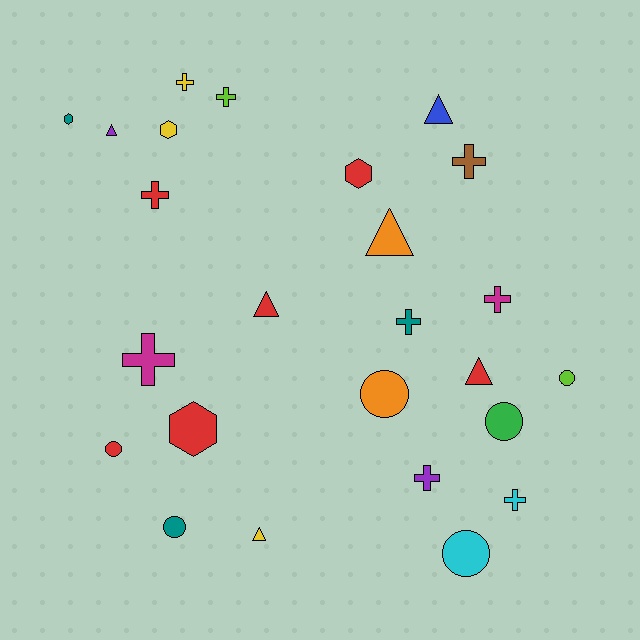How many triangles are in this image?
There are 6 triangles.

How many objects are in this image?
There are 25 objects.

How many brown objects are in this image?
There is 1 brown object.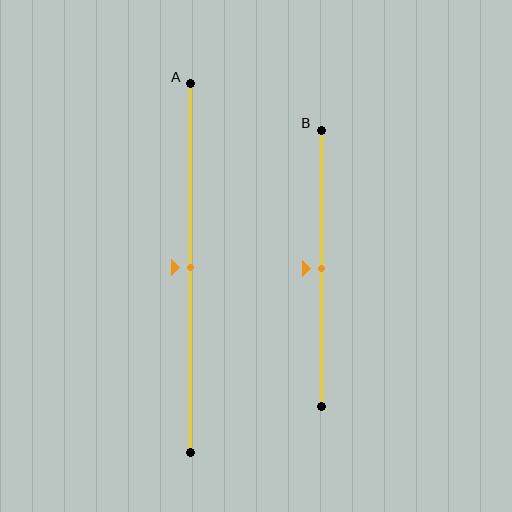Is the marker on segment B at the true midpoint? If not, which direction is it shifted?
Yes, the marker on segment B is at the true midpoint.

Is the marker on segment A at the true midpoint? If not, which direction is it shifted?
Yes, the marker on segment A is at the true midpoint.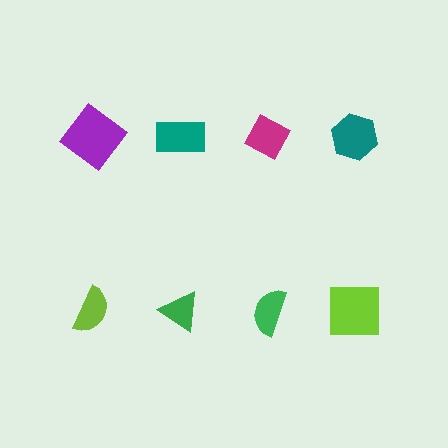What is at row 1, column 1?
A purple diamond.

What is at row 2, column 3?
A green semicircle.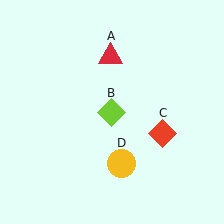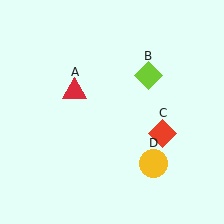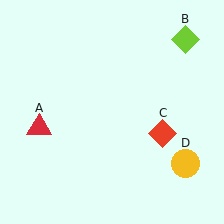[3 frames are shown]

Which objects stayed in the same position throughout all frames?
Red diamond (object C) remained stationary.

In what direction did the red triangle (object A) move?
The red triangle (object A) moved down and to the left.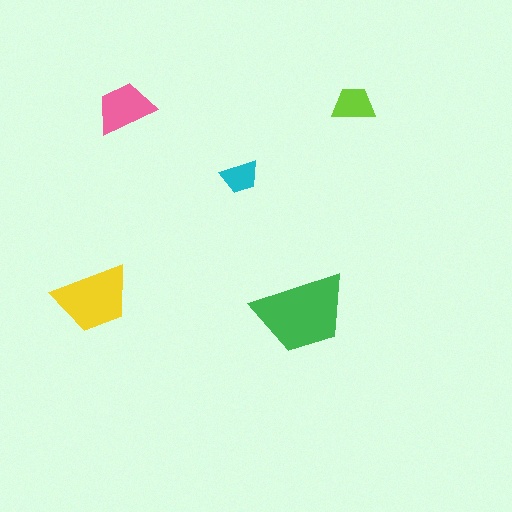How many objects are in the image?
There are 5 objects in the image.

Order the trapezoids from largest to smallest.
the green one, the yellow one, the pink one, the lime one, the cyan one.